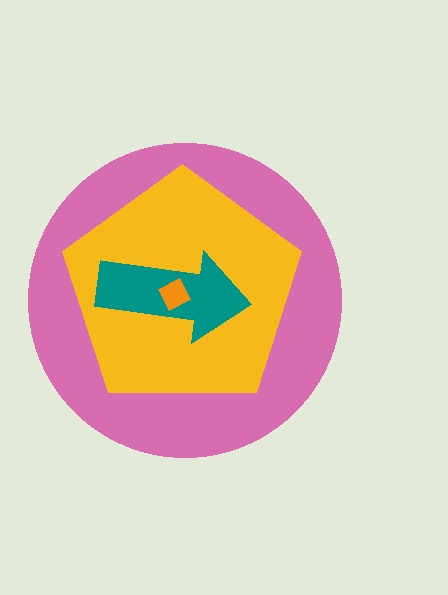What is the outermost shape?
The pink circle.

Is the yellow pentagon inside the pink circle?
Yes.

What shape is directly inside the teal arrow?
The orange diamond.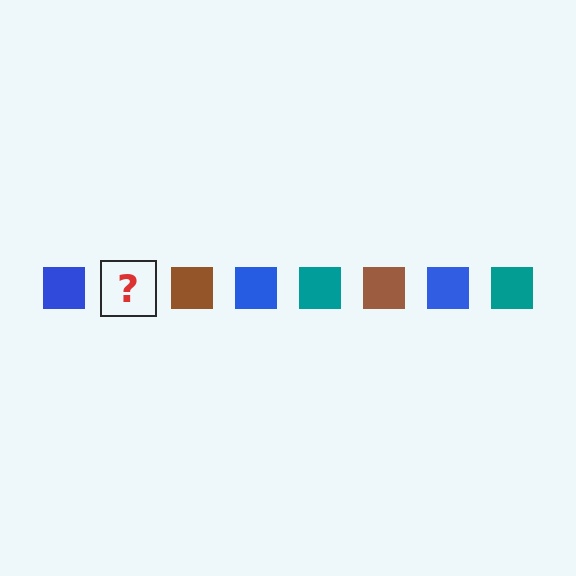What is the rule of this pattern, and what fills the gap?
The rule is that the pattern cycles through blue, teal, brown squares. The gap should be filled with a teal square.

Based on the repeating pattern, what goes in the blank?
The blank should be a teal square.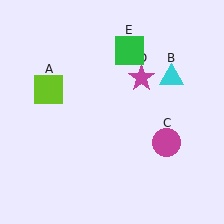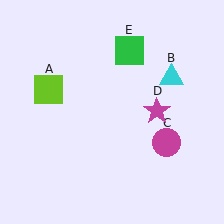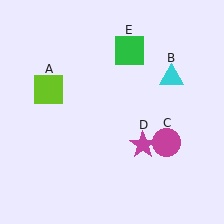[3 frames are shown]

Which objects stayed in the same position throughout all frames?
Lime square (object A) and cyan triangle (object B) and magenta circle (object C) and green square (object E) remained stationary.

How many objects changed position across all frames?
1 object changed position: magenta star (object D).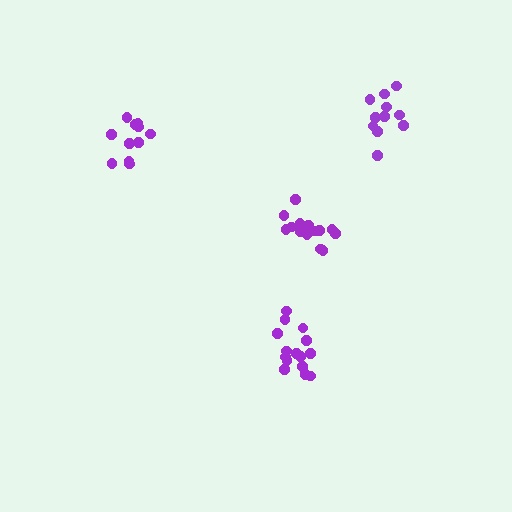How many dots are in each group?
Group 1: 15 dots, Group 2: 11 dots, Group 3: 11 dots, Group 4: 15 dots (52 total).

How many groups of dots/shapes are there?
There are 4 groups.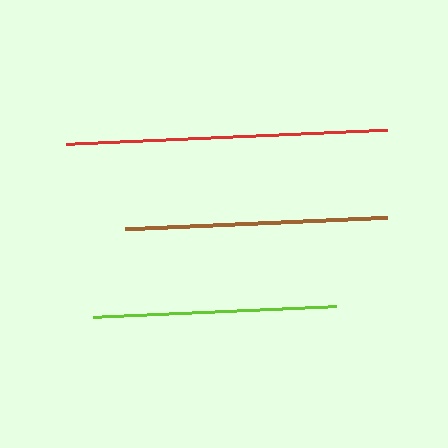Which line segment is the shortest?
The lime line is the shortest at approximately 243 pixels.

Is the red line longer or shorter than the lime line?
The red line is longer than the lime line.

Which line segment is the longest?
The red line is the longest at approximately 322 pixels.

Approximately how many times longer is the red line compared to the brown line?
The red line is approximately 1.2 times the length of the brown line.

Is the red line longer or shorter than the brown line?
The red line is longer than the brown line.